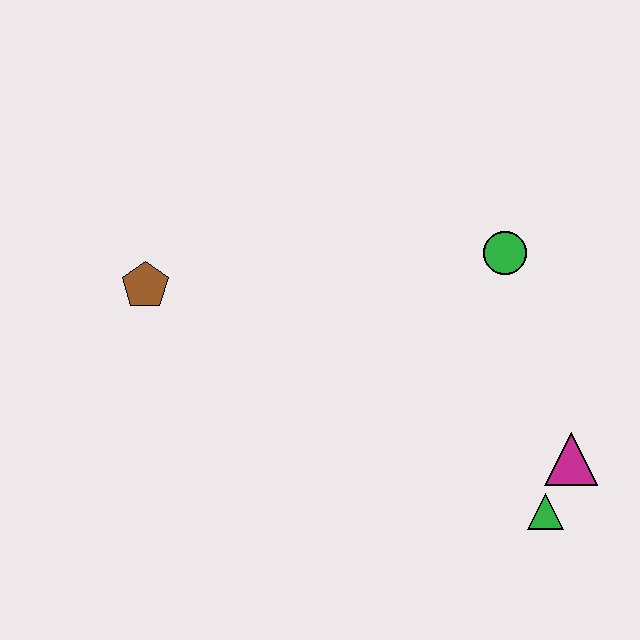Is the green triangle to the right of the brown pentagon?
Yes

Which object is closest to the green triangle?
The magenta triangle is closest to the green triangle.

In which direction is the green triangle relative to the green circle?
The green triangle is below the green circle.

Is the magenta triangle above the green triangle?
Yes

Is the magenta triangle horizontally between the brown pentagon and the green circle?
No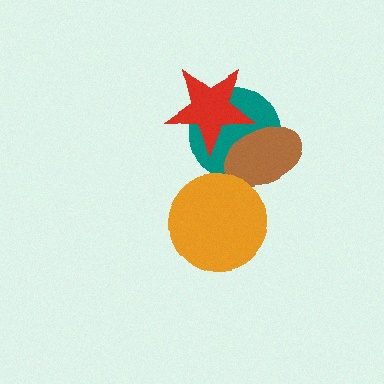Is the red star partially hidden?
Yes, it is partially covered by another shape.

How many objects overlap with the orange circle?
1 object overlaps with the orange circle.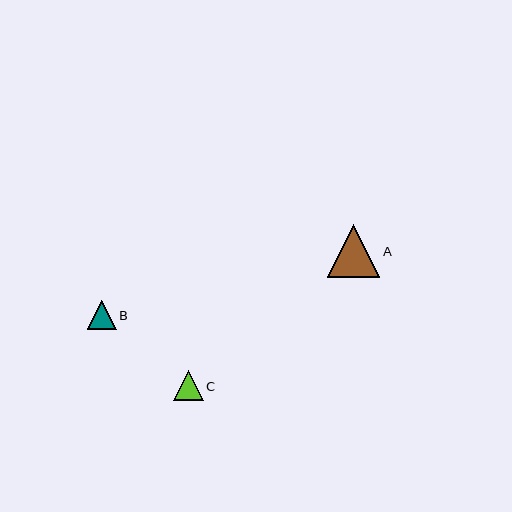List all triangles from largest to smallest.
From largest to smallest: A, C, B.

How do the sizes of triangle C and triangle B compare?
Triangle C and triangle B are approximately the same size.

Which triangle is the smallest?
Triangle B is the smallest with a size of approximately 29 pixels.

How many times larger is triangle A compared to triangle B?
Triangle A is approximately 1.8 times the size of triangle B.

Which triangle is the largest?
Triangle A is the largest with a size of approximately 52 pixels.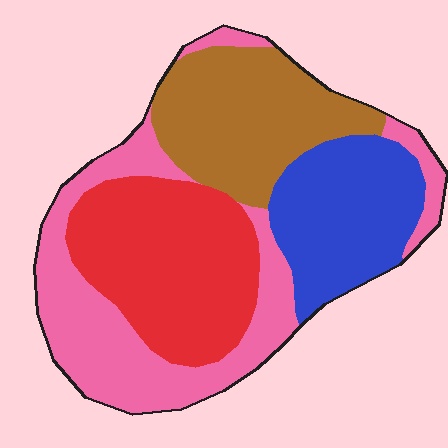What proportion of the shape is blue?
Blue takes up less than a quarter of the shape.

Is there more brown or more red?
Red.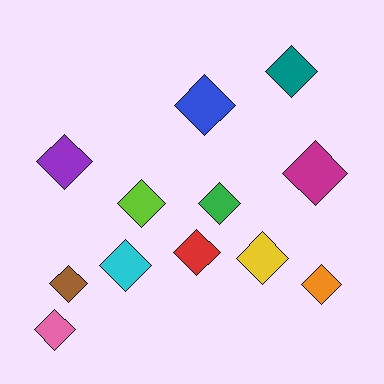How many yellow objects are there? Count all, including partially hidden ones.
There is 1 yellow object.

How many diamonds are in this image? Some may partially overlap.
There are 12 diamonds.